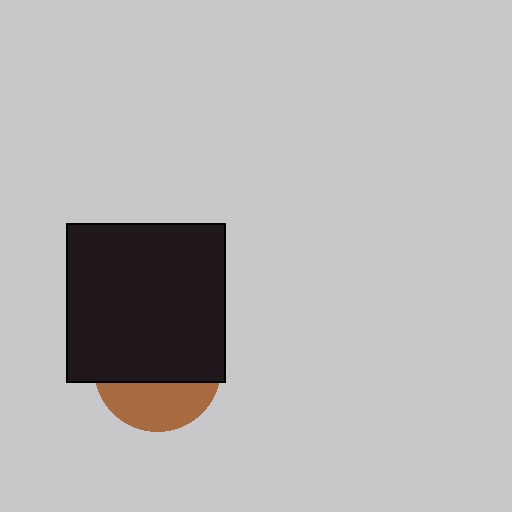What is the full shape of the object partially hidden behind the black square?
The partially hidden object is a brown circle.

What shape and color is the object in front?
The object in front is a black square.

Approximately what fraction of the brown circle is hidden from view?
Roughly 65% of the brown circle is hidden behind the black square.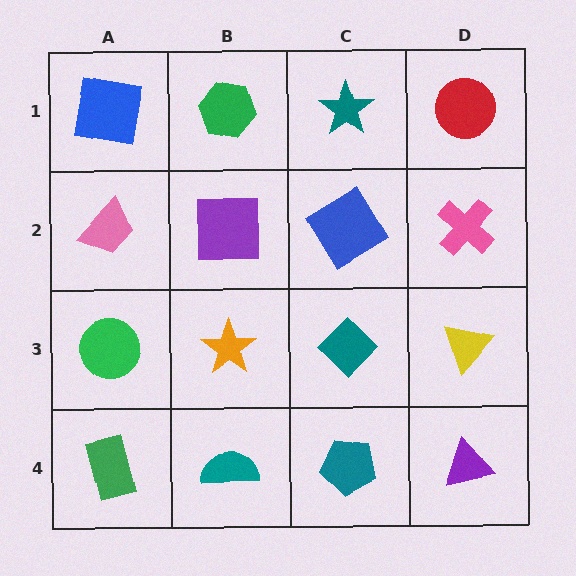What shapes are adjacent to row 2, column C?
A teal star (row 1, column C), a teal diamond (row 3, column C), a purple square (row 2, column B), a pink cross (row 2, column D).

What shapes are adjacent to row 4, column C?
A teal diamond (row 3, column C), a teal semicircle (row 4, column B), a purple triangle (row 4, column D).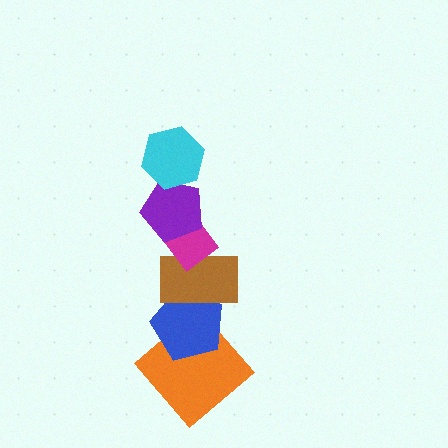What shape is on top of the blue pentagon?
The brown rectangle is on top of the blue pentagon.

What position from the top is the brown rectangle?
The brown rectangle is 4th from the top.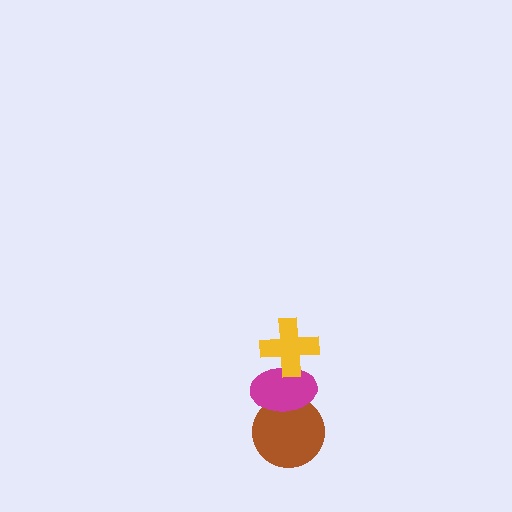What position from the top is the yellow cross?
The yellow cross is 1st from the top.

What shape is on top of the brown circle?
The magenta ellipse is on top of the brown circle.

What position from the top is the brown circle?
The brown circle is 3rd from the top.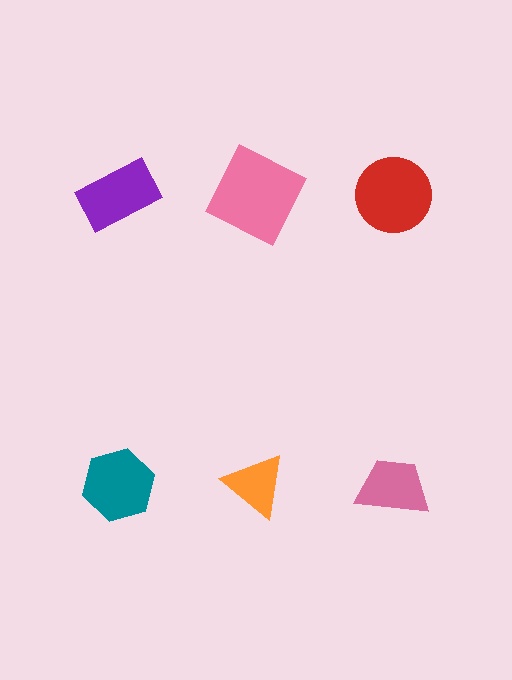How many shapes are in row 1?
3 shapes.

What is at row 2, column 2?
An orange triangle.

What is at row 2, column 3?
A pink trapezoid.